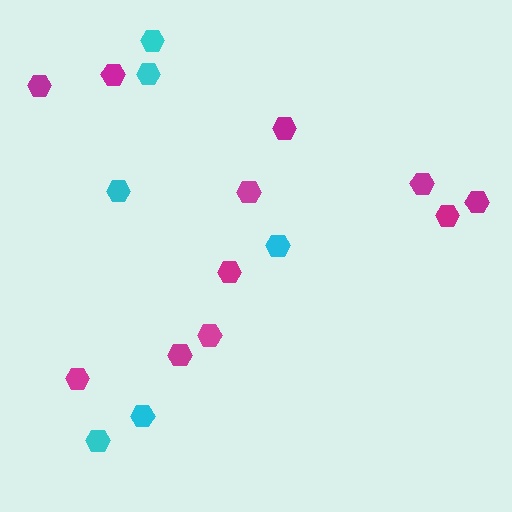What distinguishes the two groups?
There are 2 groups: one group of magenta hexagons (11) and one group of cyan hexagons (6).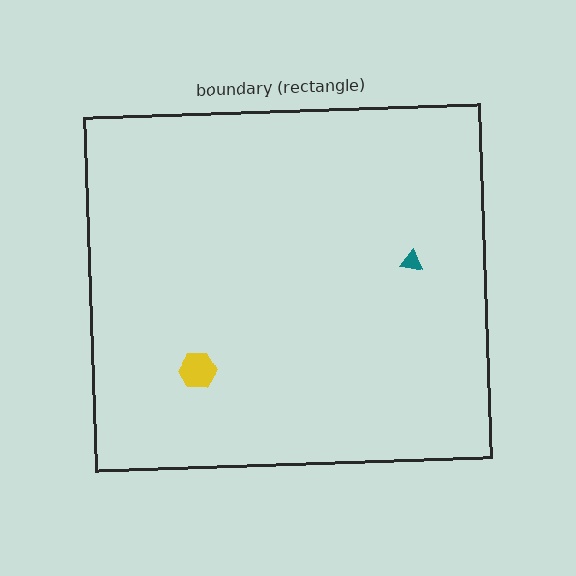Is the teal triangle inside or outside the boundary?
Inside.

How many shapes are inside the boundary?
2 inside, 0 outside.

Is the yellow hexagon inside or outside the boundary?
Inside.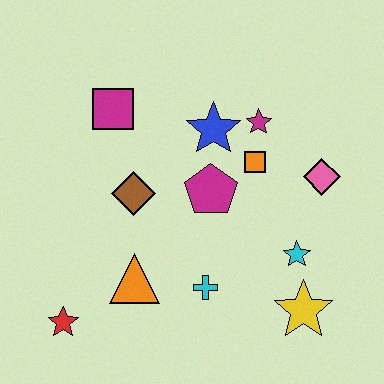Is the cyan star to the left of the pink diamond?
Yes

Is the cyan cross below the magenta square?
Yes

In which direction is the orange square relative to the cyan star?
The orange square is above the cyan star.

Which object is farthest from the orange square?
The red star is farthest from the orange square.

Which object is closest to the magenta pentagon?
The orange square is closest to the magenta pentagon.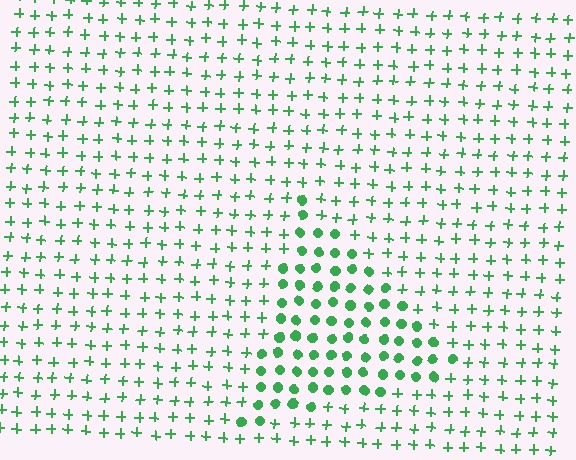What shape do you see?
I see a triangle.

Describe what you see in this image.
The image is filled with small green elements arranged in a uniform grid. A triangle-shaped region contains circles, while the surrounding area contains plus signs. The boundary is defined purely by the change in element shape.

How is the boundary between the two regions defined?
The boundary is defined by a change in element shape: circles inside vs. plus signs outside. All elements share the same color and spacing.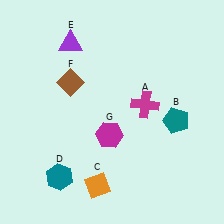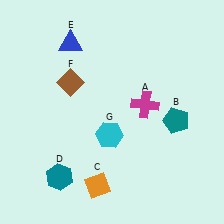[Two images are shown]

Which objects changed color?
E changed from purple to blue. G changed from magenta to cyan.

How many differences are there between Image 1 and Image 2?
There are 2 differences between the two images.